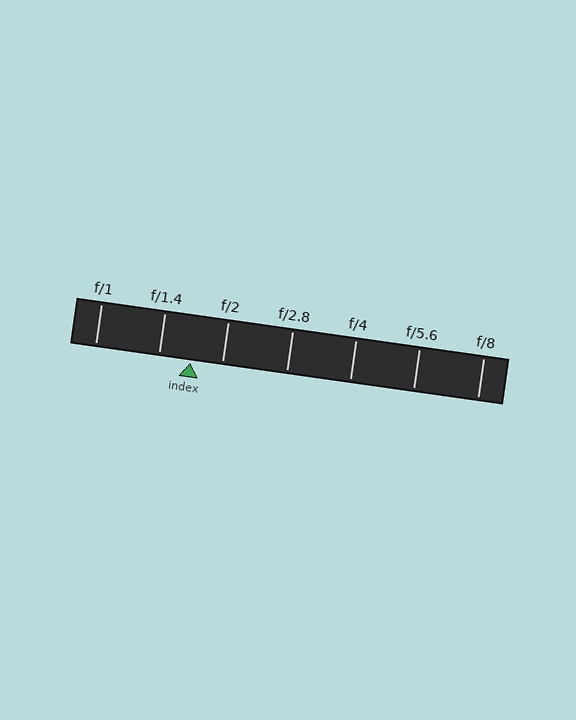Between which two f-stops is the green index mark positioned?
The index mark is between f/1.4 and f/2.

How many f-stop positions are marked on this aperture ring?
There are 7 f-stop positions marked.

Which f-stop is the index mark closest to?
The index mark is closest to f/1.4.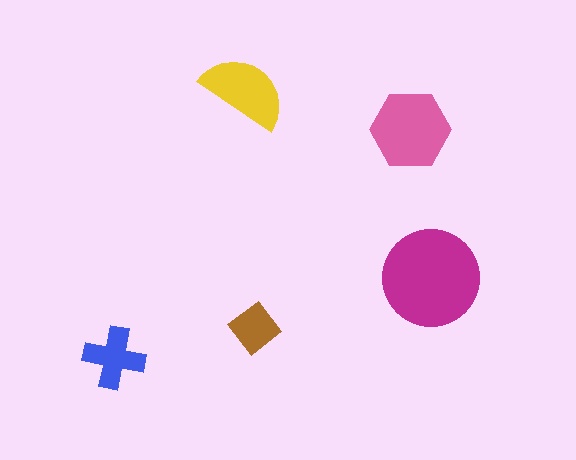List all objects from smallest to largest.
The brown diamond, the blue cross, the yellow semicircle, the pink hexagon, the magenta circle.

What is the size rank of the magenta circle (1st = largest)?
1st.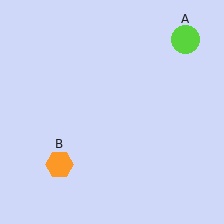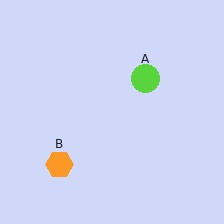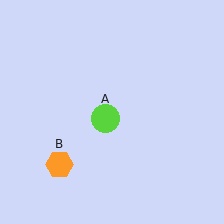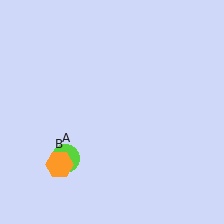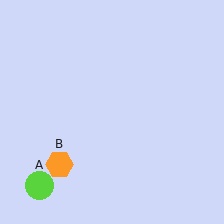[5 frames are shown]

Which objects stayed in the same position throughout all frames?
Orange hexagon (object B) remained stationary.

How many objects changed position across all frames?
1 object changed position: lime circle (object A).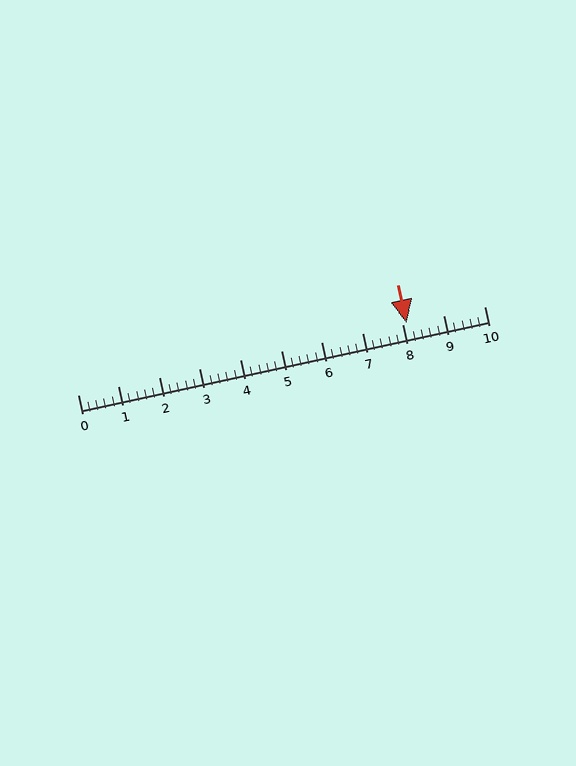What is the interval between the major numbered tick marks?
The major tick marks are spaced 1 units apart.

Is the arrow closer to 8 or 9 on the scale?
The arrow is closer to 8.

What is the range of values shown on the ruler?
The ruler shows values from 0 to 10.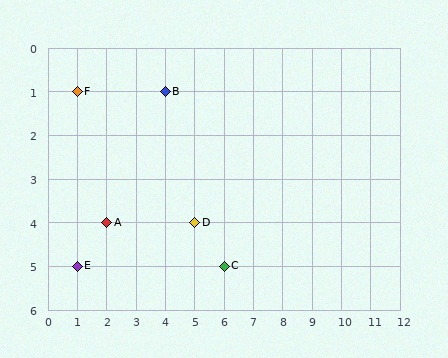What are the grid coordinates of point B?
Point B is at grid coordinates (4, 1).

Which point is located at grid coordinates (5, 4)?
Point D is at (5, 4).